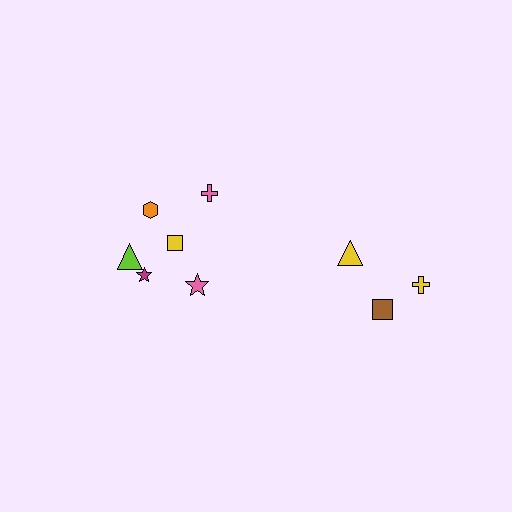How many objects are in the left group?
There are 6 objects.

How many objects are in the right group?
There are 3 objects.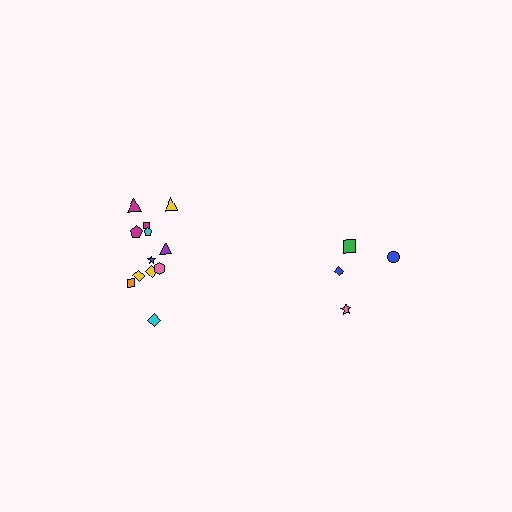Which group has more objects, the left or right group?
The left group.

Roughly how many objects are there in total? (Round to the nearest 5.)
Roughly 15 objects in total.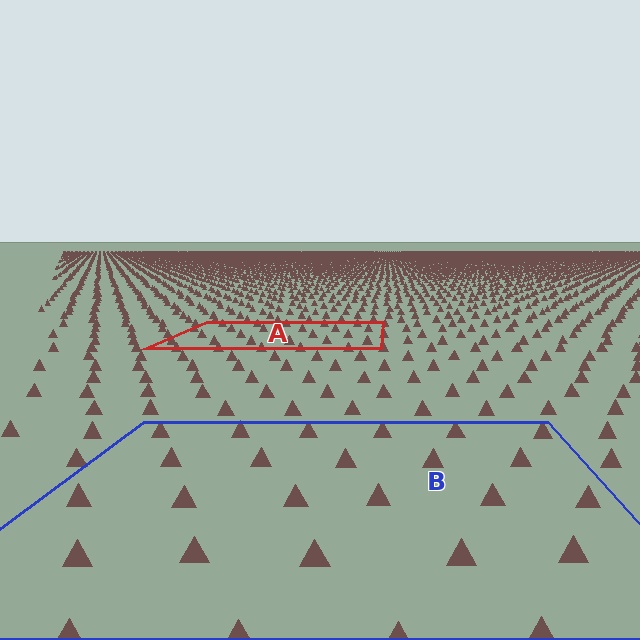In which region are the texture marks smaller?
The texture marks are smaller in region A, because it is farther away.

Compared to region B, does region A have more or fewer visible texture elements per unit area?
Region A has more texture elements per unit area — they are packed more densely because it is farther away.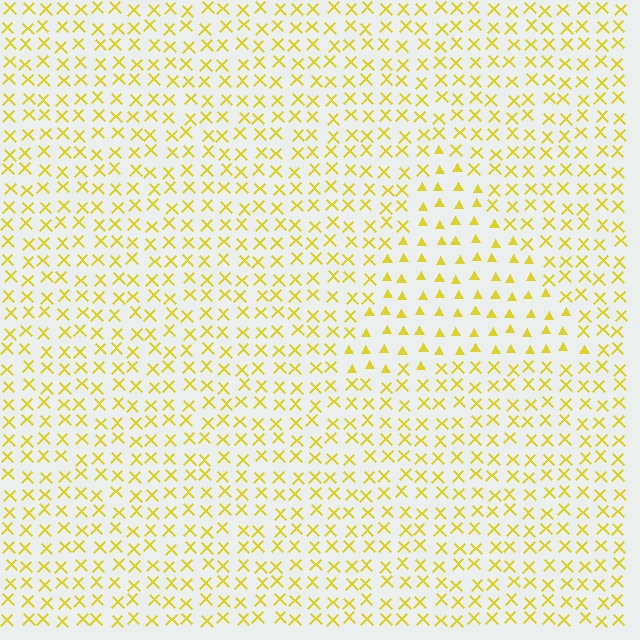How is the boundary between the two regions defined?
The boundary is defined by a change in element shape: triangles inside vs. X marks outside. All elements share the same color and spacing.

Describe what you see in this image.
The image is filled with small yellow elements arranged in a uniform grid. A triangle-shaped region contains triangles, while the surrounding area contains X marks. The boundary is defined purely by the change in element shape.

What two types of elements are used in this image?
The image uses triangles inside the triangle region and X marks outside it.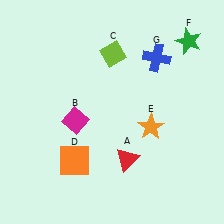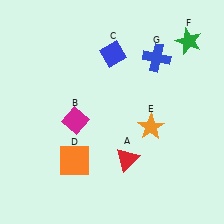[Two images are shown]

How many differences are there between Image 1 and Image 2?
There is 1 difference between the two images.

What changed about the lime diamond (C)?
In Image 1, C is lime. In Image 2, it changed to blue.